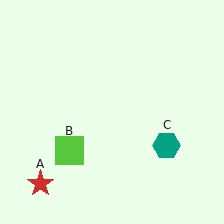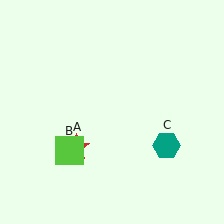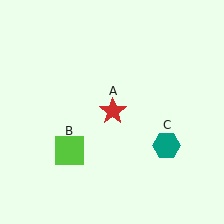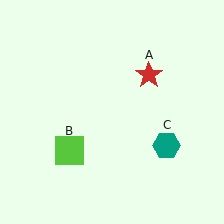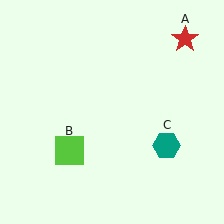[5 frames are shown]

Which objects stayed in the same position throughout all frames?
Lime square (object B) and teal hexagon (object C) remained stationary.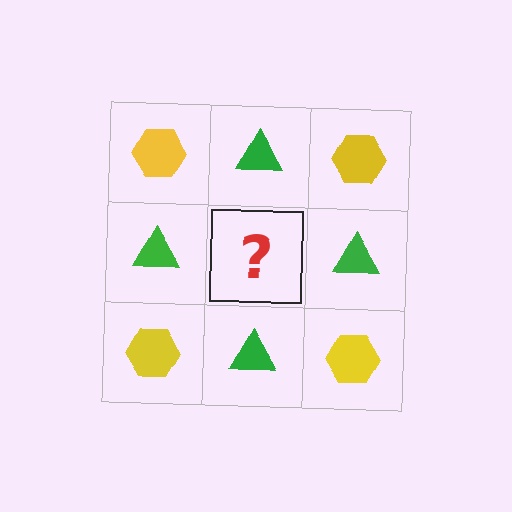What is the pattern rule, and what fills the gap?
The rule is that it alternates yellow hexagon and green triangle in a checkerboard pattern. The gap should be filled with a yellow hexagon.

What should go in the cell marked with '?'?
The missing cell should contain a yellow hexagon.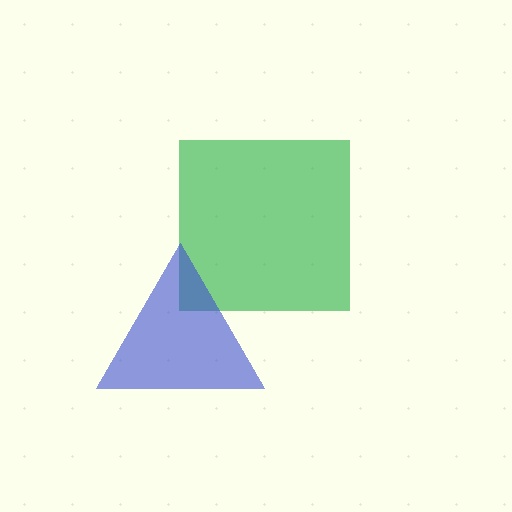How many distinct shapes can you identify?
There are 2 distinct shapes: a green square, a blue triangle.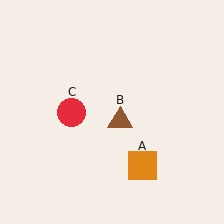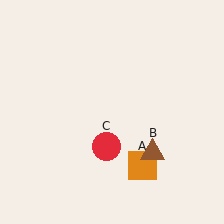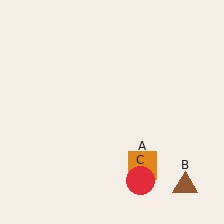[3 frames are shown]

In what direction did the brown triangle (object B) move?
The brown triangle (object B) moved down and to the right.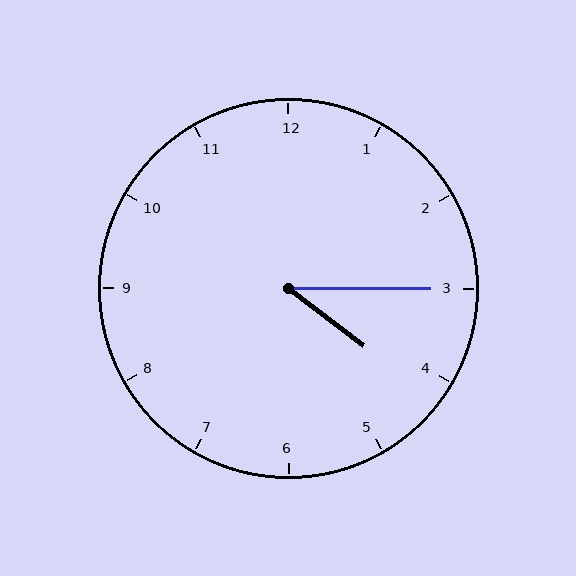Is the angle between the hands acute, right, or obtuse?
It is acute.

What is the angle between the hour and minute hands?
Approximately 38 degrees.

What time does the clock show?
4:15.